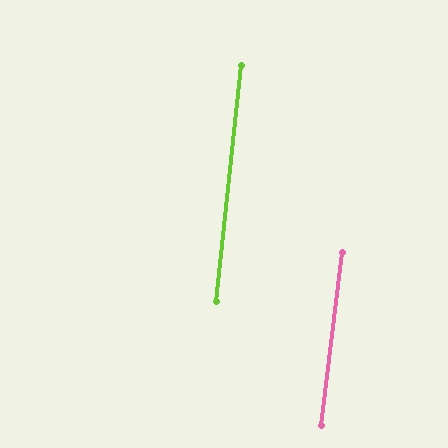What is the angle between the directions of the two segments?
Approximately 1 degree.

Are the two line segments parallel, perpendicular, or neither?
Parallel — their directions differ by only 1.0°.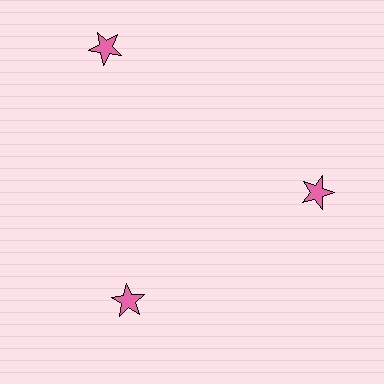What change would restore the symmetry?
The symmetry would be restored by moving it inward, back onto the ring so that all 3 stars sit at equal angles and equal distance from the center.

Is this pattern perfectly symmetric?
No. The 3 pink stars are arranged in a ring, but one element near the 11 o'clock position is pushed outward from the center, breaking the 3-fold rotational symmetry.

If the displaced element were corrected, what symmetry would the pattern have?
It would have 3-fold rotational symmetry — the pattern would map onto itself every 120 degrees.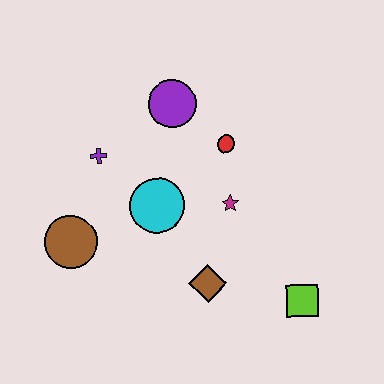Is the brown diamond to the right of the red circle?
No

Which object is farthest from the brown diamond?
The purple circle is farthest from the brown diamond.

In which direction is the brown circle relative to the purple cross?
The brown circle is below the purple cross.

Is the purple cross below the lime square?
No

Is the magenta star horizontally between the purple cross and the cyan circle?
No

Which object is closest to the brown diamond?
The magenta star is closest to the brown diamond.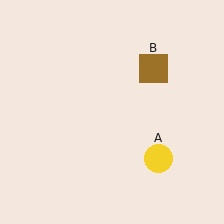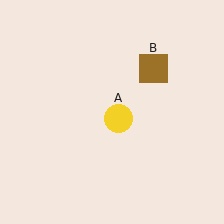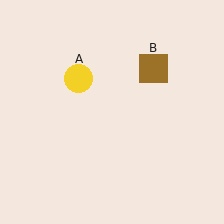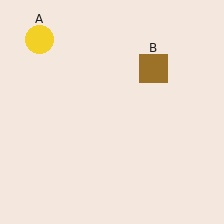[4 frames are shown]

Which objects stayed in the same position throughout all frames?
Brown square (object B) remained stationary.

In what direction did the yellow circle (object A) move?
The yellow circle (object A) moved up and to the left.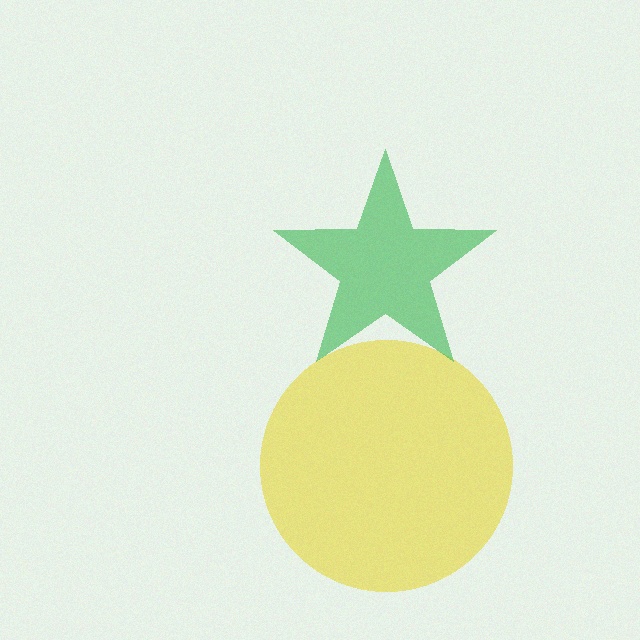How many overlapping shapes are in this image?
There are 2 overlapping shapes in the image.